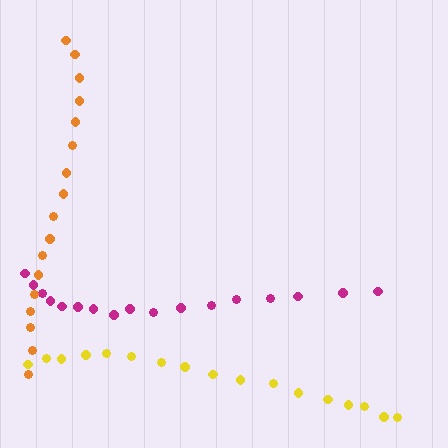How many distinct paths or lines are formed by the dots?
There are 3 distinct paths.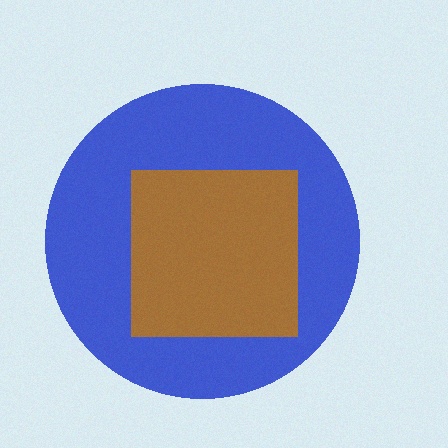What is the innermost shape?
The brown square.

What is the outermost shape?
The blue circle.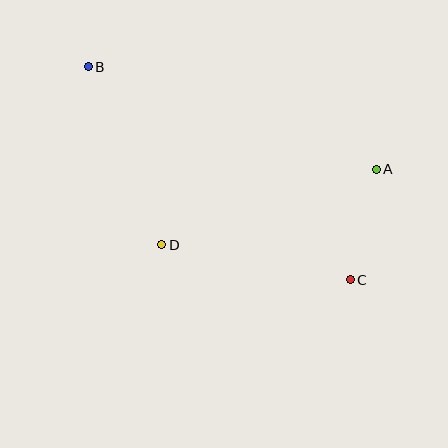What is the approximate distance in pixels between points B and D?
The distance between B and D is approximately 193 pixels.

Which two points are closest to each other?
Points A and C are closest to each other.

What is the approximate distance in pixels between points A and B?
The distance between A and B is approximately 305 pixels.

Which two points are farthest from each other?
Points B and C are farthest from each other.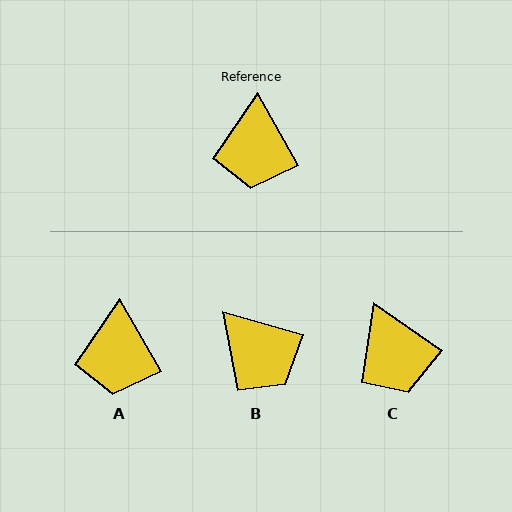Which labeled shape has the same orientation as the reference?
A.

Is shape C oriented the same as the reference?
No, it is off by about 26 degrees.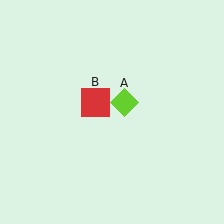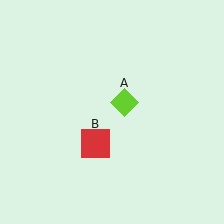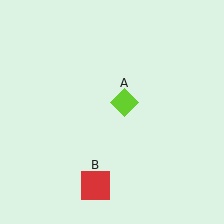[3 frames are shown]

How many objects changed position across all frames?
1 object changed position: red square (object B).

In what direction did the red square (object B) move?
The red square (object B) moved down.